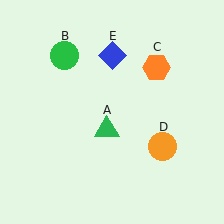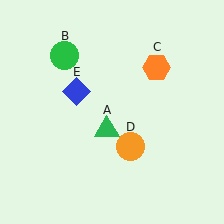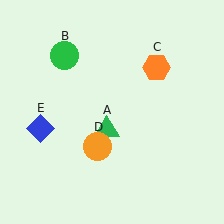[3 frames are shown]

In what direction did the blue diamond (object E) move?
The blue diamond (object E) moved down and to the left.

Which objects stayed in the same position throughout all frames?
Green triangle (object A) and green circle (object B) and orange hexagon (object C) remained stationary.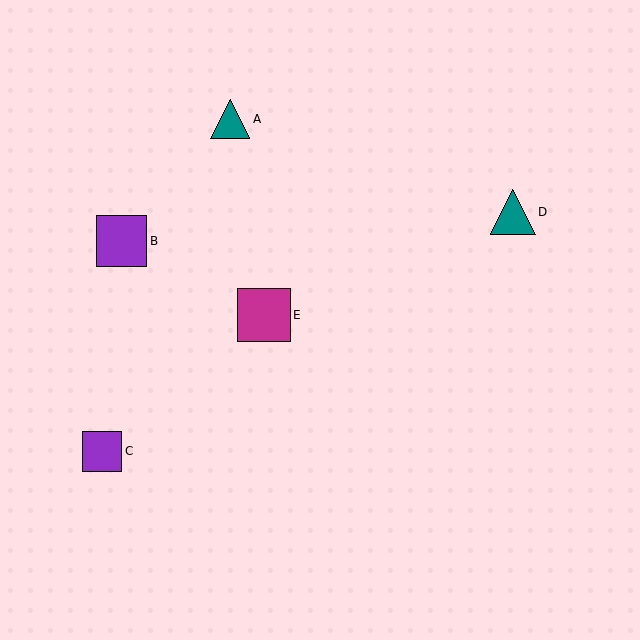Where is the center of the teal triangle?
The center of the teal triangle is at (230, 119).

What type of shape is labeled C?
Shape C is a purple square.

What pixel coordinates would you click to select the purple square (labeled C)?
Click at (102, 451) to select the purple square C.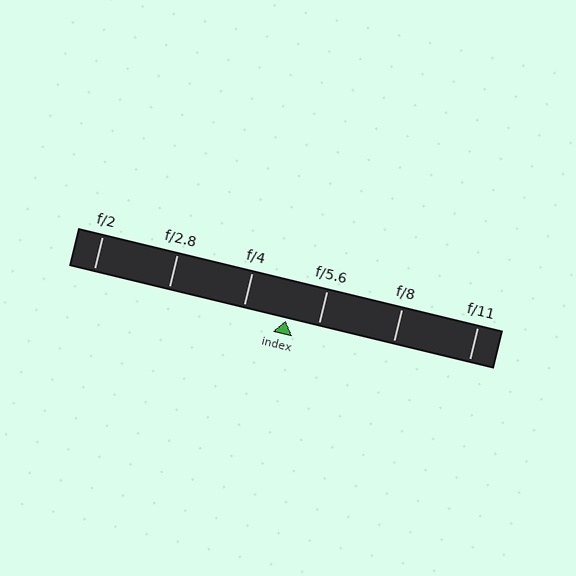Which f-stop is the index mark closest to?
The index mark is closest to f/5.6.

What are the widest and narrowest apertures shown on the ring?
The widest aperture shown is f/2 and the narrowest is f/11.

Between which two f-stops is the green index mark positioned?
The index mark is between f/4 and f/5.6.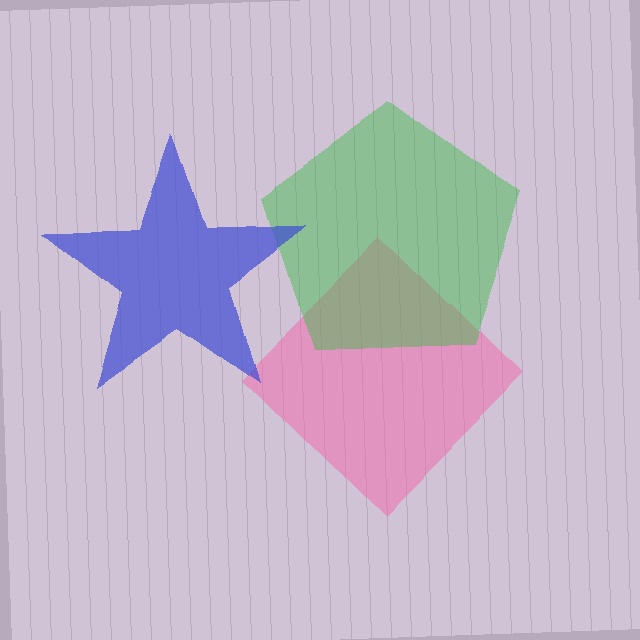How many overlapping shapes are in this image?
There are 3 overlapping shapes in the image.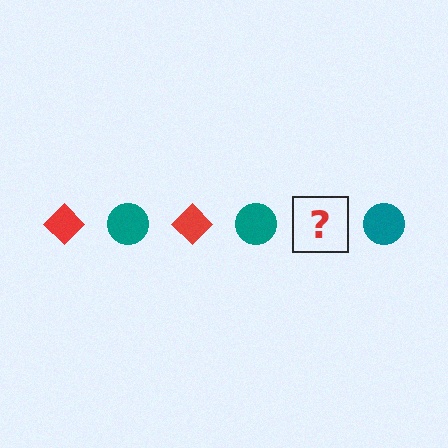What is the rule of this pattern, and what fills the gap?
The rule is that the pattern alternates between red diamond and teal circle. The gap should be filled with a red diamond.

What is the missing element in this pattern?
The missing element is a red diamond.